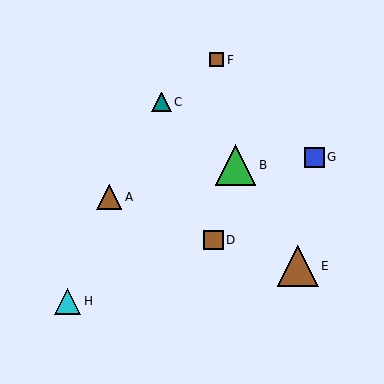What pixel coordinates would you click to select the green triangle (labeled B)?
Click at (236, 165) to select the green triangle B.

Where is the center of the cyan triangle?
The center of the cyan triangle is at (68, 301).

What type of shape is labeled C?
Shape C is a teal triangle.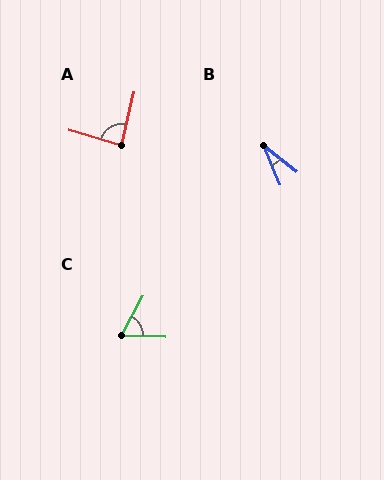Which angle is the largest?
A, at approximately 86 degrees.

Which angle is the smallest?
B, at approximately 29 degrees.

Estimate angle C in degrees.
Approximately 64 degrees.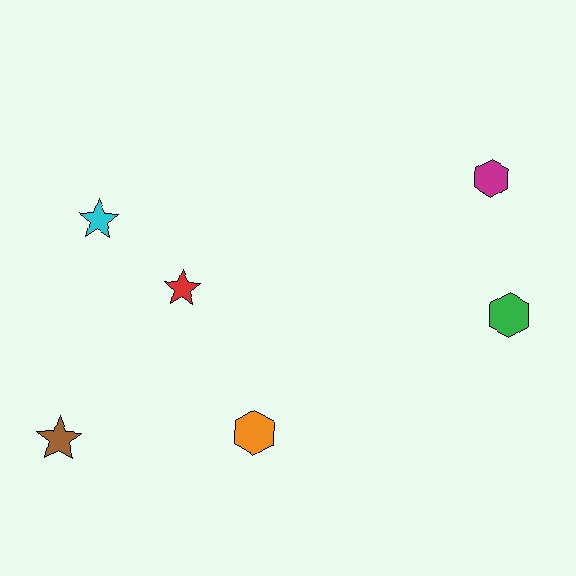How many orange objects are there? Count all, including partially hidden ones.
There is 1 orange object.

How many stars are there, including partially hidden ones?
There are 3 stars.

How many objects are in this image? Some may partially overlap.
There are 6 objects.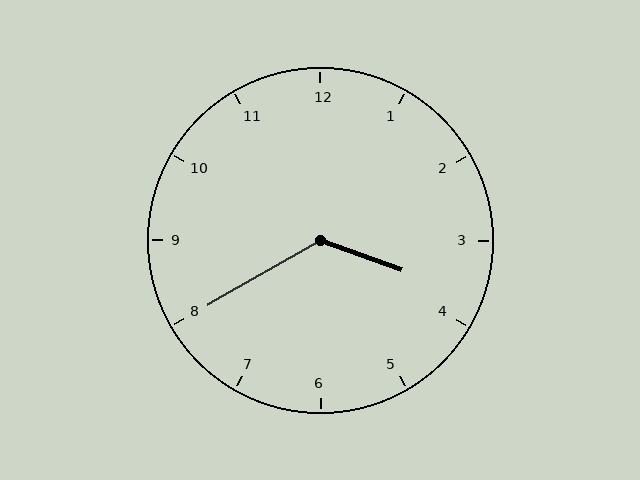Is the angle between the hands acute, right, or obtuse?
It is obtuse.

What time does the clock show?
3:40.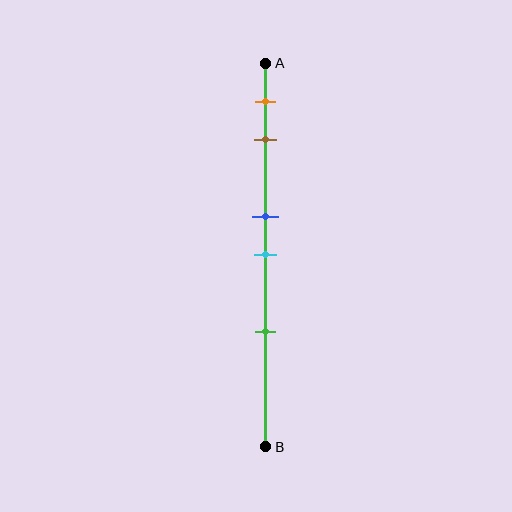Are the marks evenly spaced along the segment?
No, the marks are not evenly spaced.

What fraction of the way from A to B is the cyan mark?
The cyan mark is approximately 50% (0.5) of the way from A to B.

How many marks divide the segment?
There are 5 marks dividing the segment.